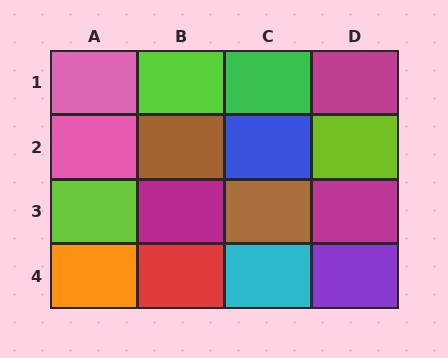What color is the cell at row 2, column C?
Blue.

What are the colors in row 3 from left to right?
Lime, magenta, brown, magenta.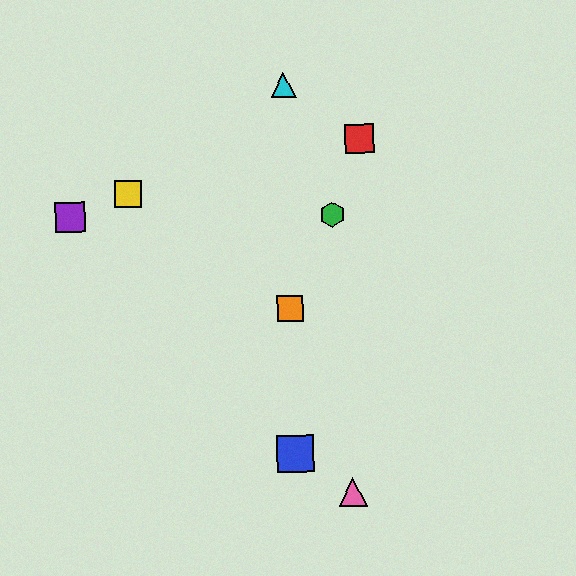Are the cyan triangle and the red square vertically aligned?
No, the cyan triangle is at x≈283 and the red square is at x≈359.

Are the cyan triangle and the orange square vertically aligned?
Yes, both are at x≈283.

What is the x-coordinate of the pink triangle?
The pink triangle is at x≈353.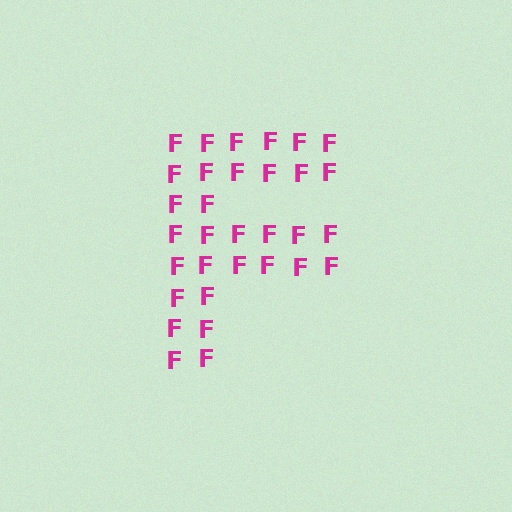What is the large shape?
The large shape is the letter F.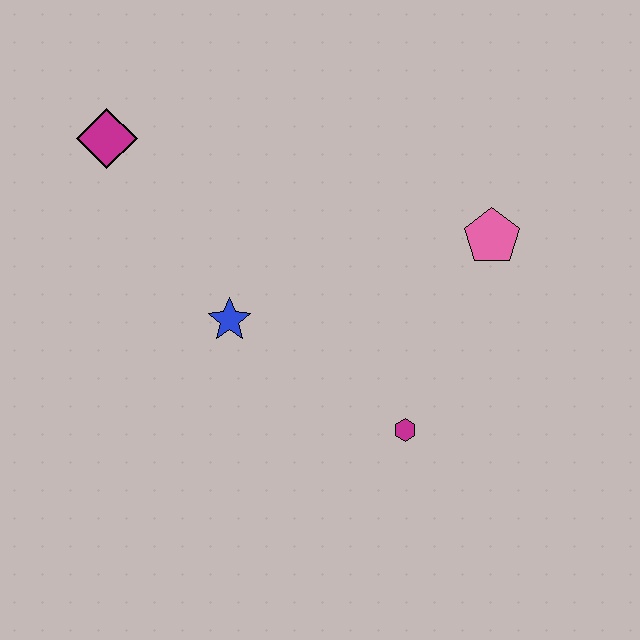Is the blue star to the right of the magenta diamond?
Yes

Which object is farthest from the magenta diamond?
The magenta hexagon is farthest from the magenta diamond.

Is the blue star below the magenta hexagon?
No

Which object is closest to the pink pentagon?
The magenta hexagon is closest to the pink pentagon.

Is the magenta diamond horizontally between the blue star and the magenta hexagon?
No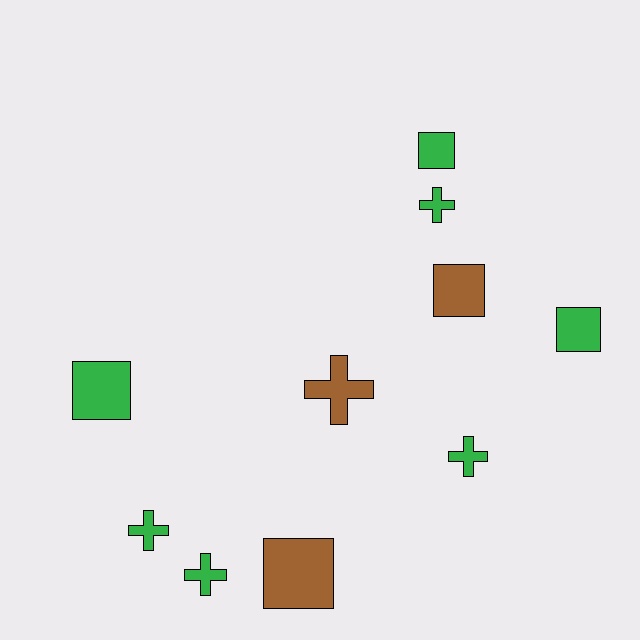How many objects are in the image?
There are 10 objects.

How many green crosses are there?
There are 4 green crosses.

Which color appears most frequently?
Green, with 7 objects.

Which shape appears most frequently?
Cross, with 5 objects.